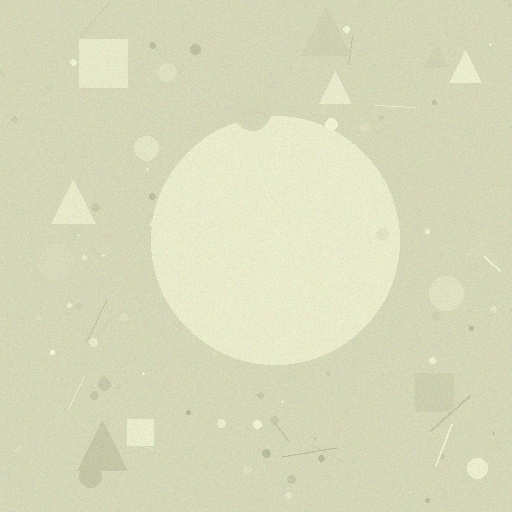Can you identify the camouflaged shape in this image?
The camouflaged shape is a circle.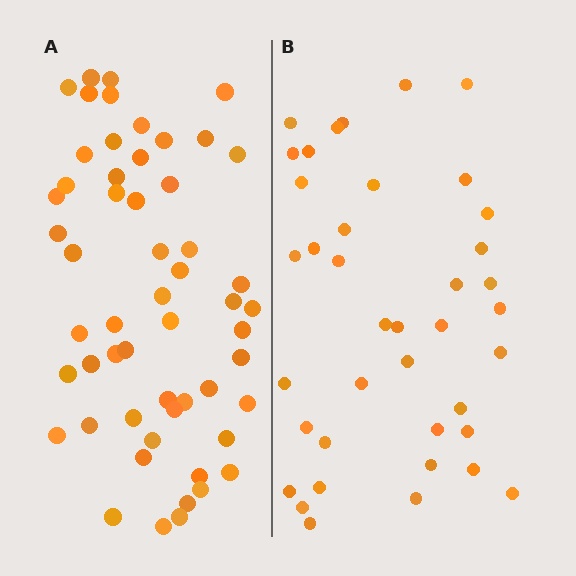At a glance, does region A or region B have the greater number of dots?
Region A (the left region) has more dots.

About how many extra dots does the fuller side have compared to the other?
Region A has approximately 15 more dots than region B.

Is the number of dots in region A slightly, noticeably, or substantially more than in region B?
Region A has noticeably more, but not dramatically so. The ratio is roughly 1.4 to 1.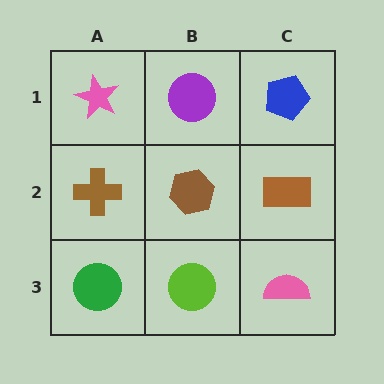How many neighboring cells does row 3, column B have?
3.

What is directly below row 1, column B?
A brown hexagon.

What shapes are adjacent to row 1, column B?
A brown hexagon (row 2, column B), a pink star (row 1, column A), a blue pentagon (row 1, column C).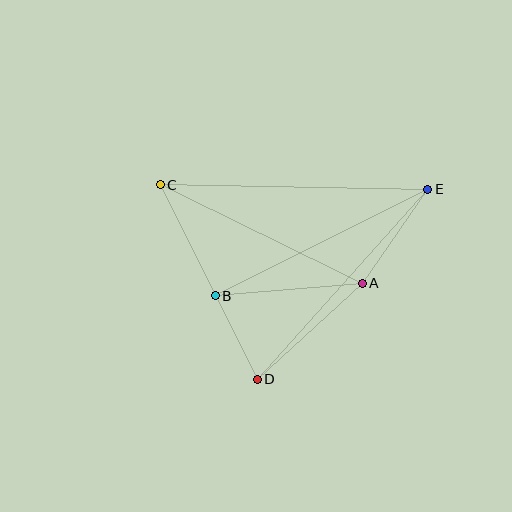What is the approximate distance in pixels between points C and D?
The distance between C and D is approximately 217 pixels.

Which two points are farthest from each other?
Points C and E are farthest from each other.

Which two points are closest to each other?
Points B and D are closest to each other.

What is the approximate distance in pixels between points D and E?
The distance between D and E is approximately 255 pixels.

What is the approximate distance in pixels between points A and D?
The distance between A and D is approximately 142 pixels.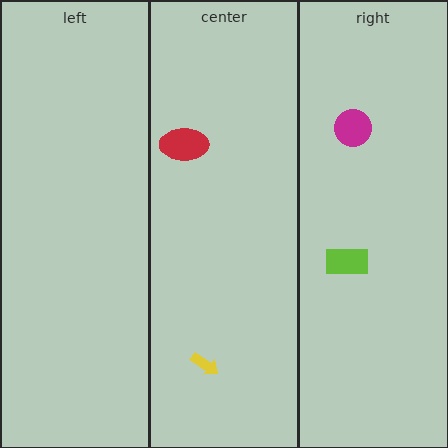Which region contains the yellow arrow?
The center region.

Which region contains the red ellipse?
The center region.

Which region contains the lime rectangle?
The right region.